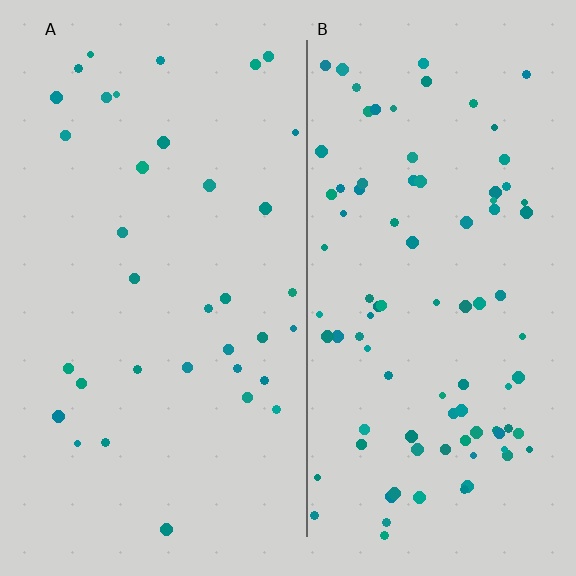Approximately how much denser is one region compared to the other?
Approximately 2.6× — region B over region A.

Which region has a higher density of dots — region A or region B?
B (the right).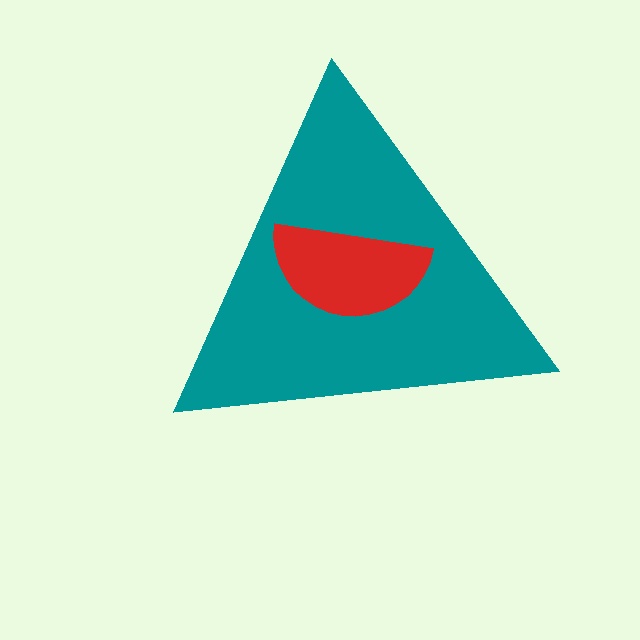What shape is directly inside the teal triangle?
The red semicircle.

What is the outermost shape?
The teal triangle.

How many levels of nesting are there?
2.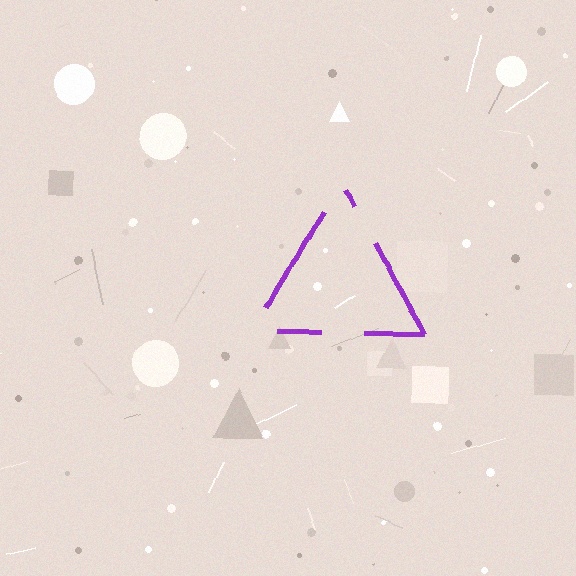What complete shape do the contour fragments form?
The contour fragments form a triangle.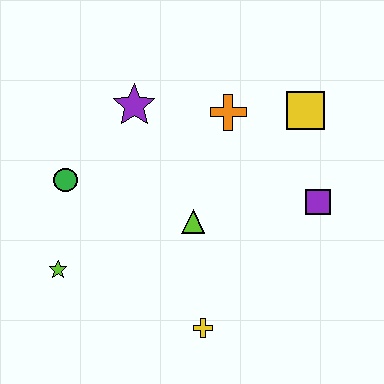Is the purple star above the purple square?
Yes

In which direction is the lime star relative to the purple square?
The lime star is to the left of the purple square.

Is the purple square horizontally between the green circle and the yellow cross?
No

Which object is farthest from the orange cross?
The lime star is farthest from the orange cross.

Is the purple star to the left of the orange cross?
Yes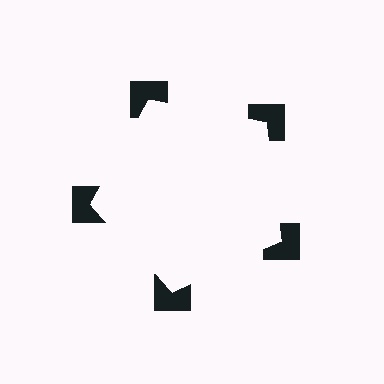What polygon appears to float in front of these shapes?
An illusory pentagon — its edges are inferred from the aligned wedge cuts in the notched squares, not physically drawn.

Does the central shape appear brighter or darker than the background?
It typically appears slightly brighter than the background, even though no actual brightness change is drawn.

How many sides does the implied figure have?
5 sides.